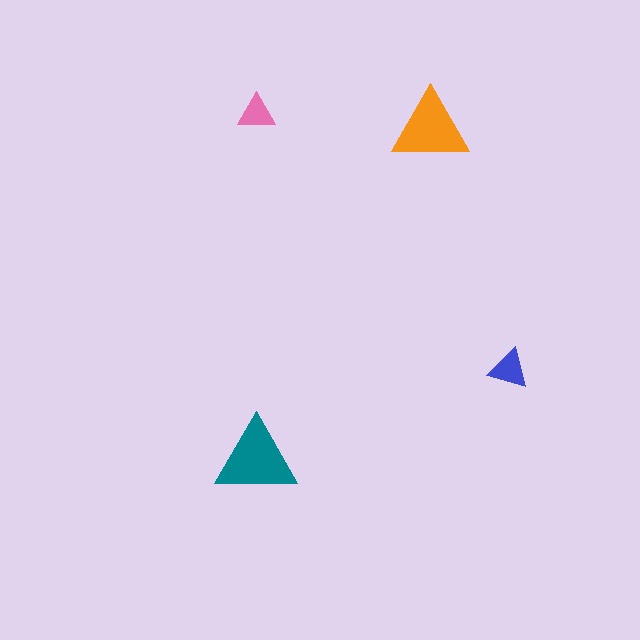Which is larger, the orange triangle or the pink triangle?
The orange one.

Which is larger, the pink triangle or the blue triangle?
The blue one.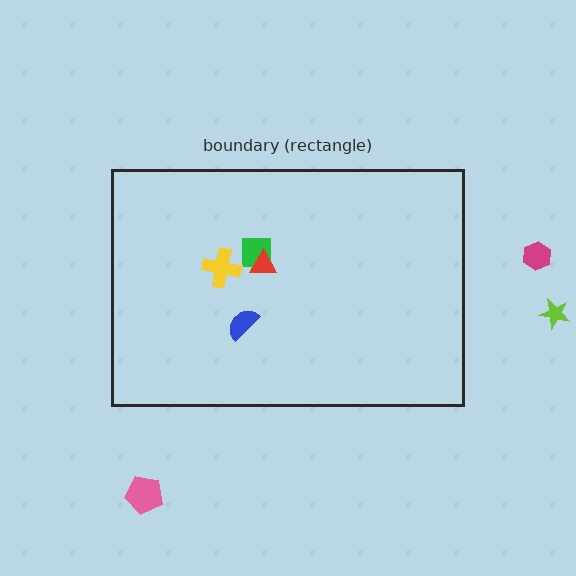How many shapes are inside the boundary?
4 inside, 3 outside.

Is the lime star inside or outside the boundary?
Outside.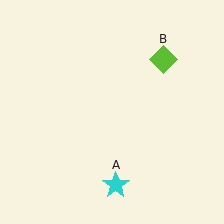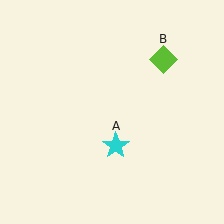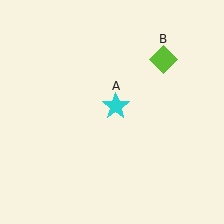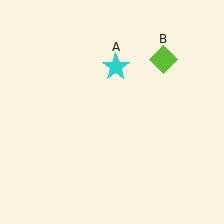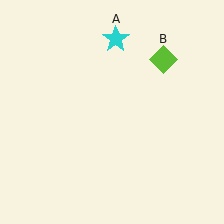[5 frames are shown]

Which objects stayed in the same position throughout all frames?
Lime diamond (object B) remained stationary.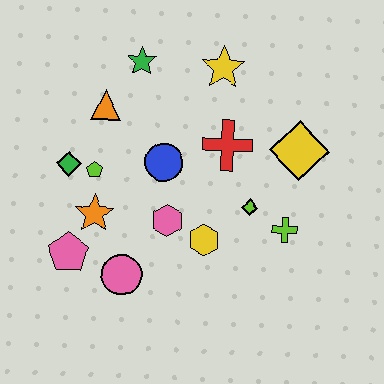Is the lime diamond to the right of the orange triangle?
Yes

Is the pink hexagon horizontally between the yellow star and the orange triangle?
Yes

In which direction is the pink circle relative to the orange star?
The pink circle is below the orange star.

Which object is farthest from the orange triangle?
The lime cross is farthest from the orange triangle.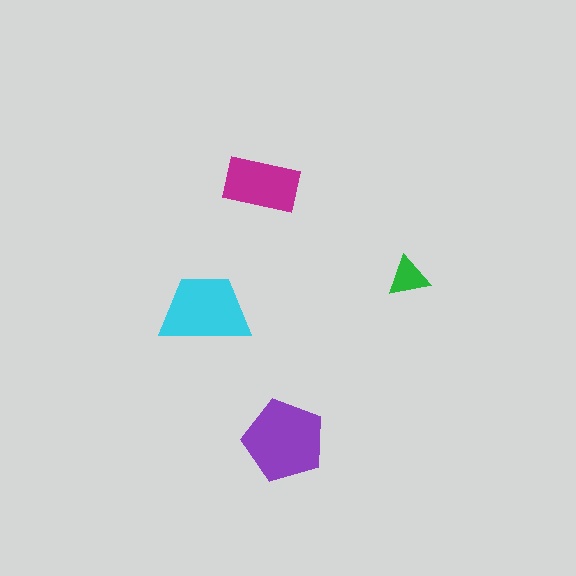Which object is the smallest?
The green triangle.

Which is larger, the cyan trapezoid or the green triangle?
The cyan trapezoid.